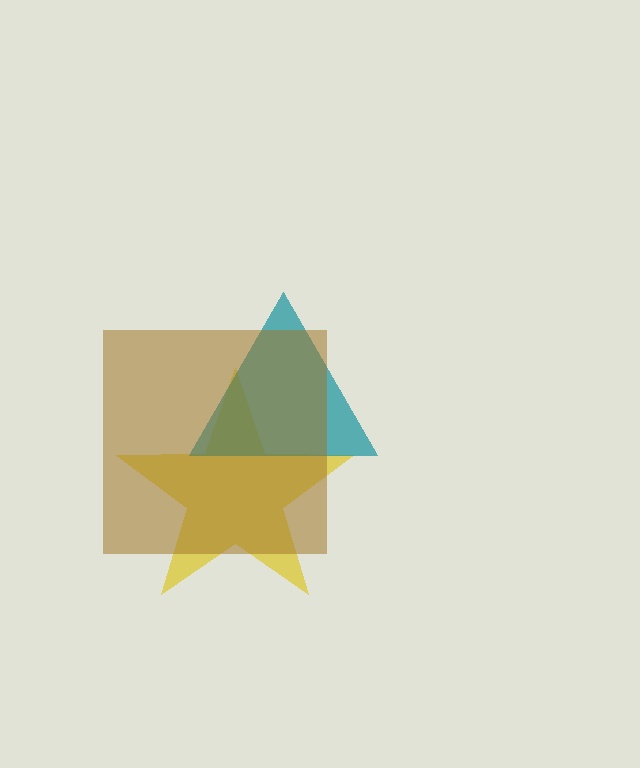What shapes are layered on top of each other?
The layered shapes are: a yellow star, a teal triangle, a brown square.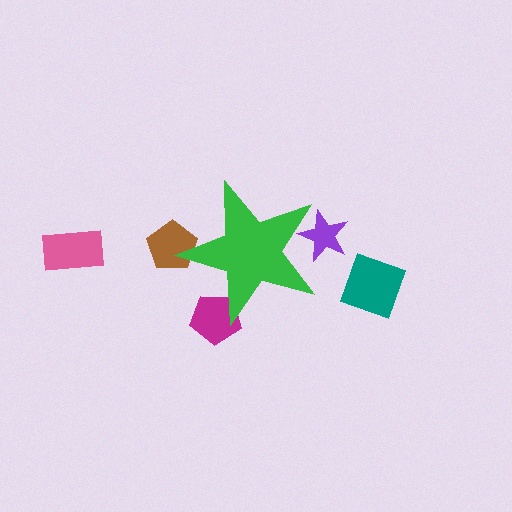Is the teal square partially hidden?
No, the teal square is fully visible.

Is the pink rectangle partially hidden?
No, the pink rectangle is fully visible.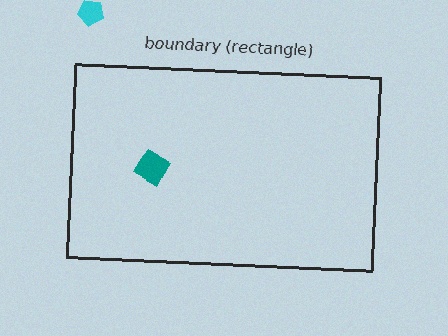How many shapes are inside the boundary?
1 inside, 1 outside.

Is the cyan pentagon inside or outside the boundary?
Outside.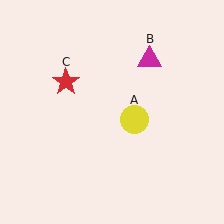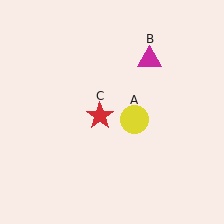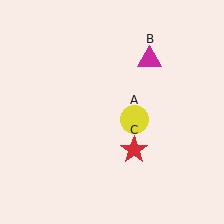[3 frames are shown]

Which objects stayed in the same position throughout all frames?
Yellow circle (object A) and magenta triangle (object B) remained stationary.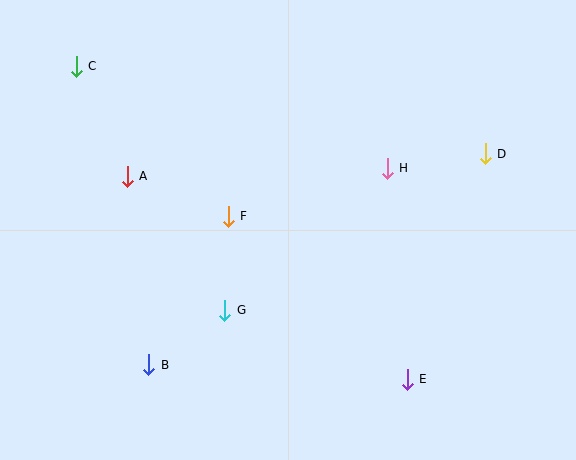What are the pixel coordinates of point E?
Point E is at (407, 379).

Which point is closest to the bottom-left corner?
Point B is closest to the bottom-left corner.